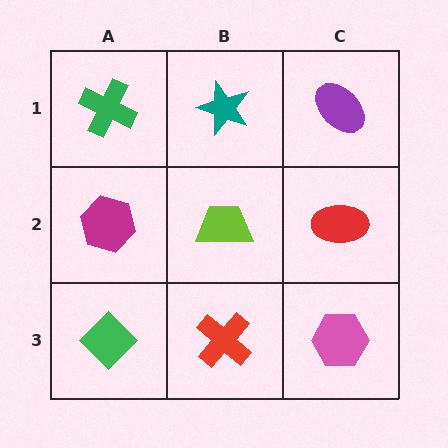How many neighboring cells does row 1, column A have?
2.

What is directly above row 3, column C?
A red ellipse.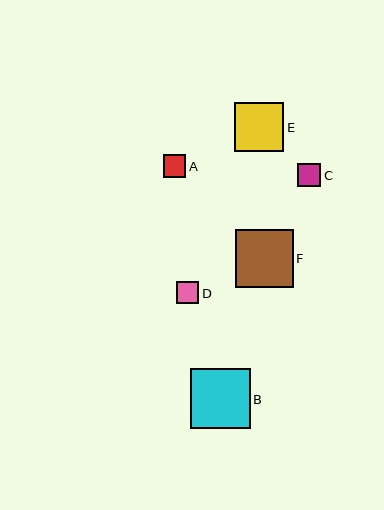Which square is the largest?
Square B is the largest with a size of approximately 60 pixels.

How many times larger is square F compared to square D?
Square F is approximately 2.6 times the size of square D.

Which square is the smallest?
Square D is the smallest with a size of approximately 23 pixels.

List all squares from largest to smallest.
From largest to smallest: B, F, E, C, A, D.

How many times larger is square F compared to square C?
Square F is approximately 2.4 times the size of square C.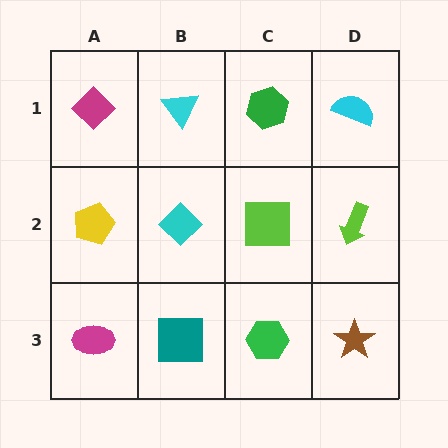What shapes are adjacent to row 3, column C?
A lime square (row 2, column C), a teal square (row 3, column B), a brown star (row 3, column D).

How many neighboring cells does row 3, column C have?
3.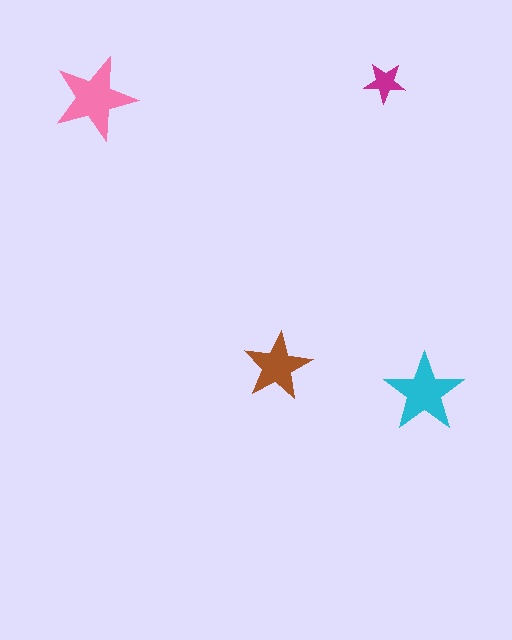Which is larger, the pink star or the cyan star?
The pink one.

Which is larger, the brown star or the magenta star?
The brown one.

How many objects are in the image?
There are 4 objects in the image.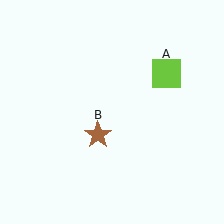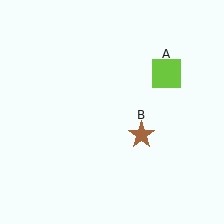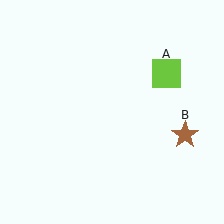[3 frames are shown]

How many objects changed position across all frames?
1 object changed position: brown star (object B).